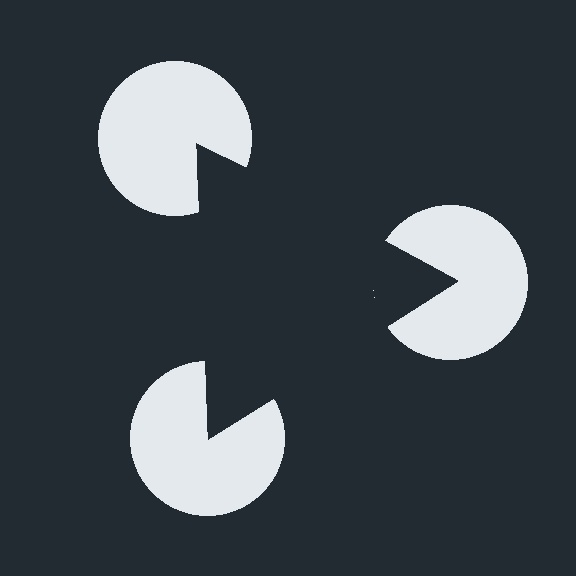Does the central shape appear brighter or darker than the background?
It typically appears slightly darker than the background, even though no actual brightness change is drawn.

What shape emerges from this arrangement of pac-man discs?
An illusory triangle — its edges are inferred from the aligned wedge cuts in the pac-man discs, not physically drawn.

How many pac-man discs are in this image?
There are 3 — one at each vertex of the illusory triangle.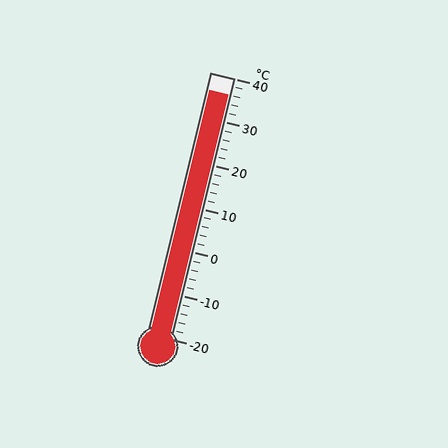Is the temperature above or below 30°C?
The temperature is above 30°C.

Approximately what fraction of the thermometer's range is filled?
The thermometer is filled to approximately 95% of its range.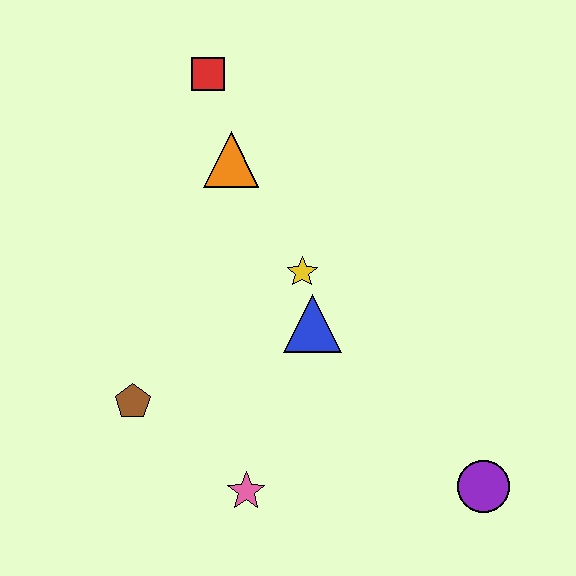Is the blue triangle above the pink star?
Yes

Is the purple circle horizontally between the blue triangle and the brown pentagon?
No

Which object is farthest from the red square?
The purple circle is farthest from the red square.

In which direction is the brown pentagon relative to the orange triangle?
The brown pentagon is below the orange triangle.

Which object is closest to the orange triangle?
The red square is closest to the orange triangle.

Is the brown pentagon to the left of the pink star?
Yes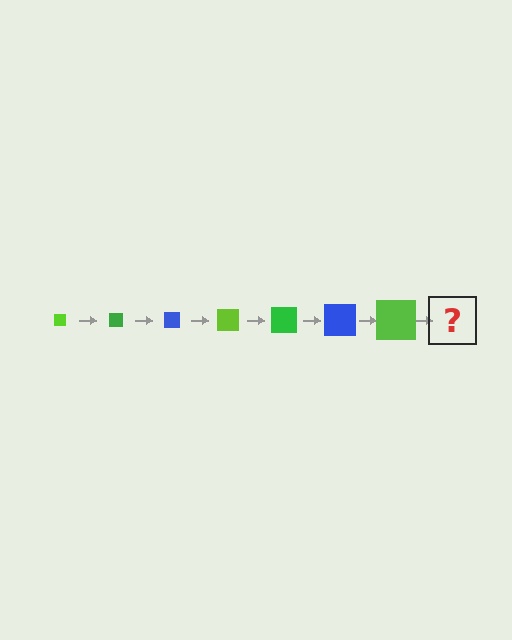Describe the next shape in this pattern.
It should be a green square, larger than the previous one.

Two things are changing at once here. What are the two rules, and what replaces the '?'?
The two rules are that the square grows larger each step and the color cycles through lime, green, and blue. The '?' should be a green square, larger than the previous one.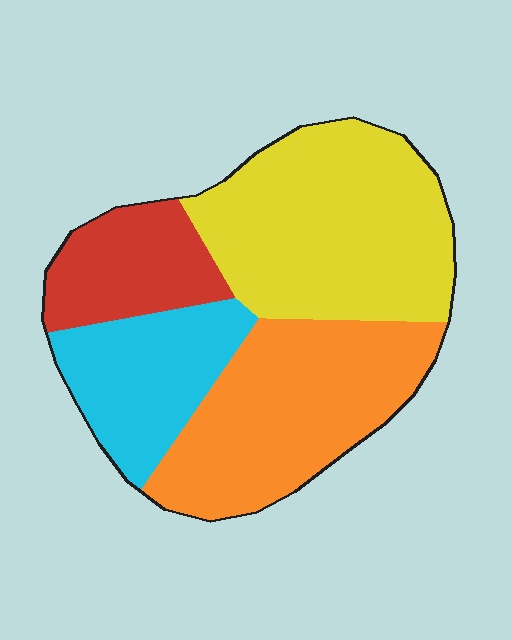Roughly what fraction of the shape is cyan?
Cyan takes up less than a quarter of the shape.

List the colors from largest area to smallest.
From largest to smallest: yellow, orange, cyan, red.